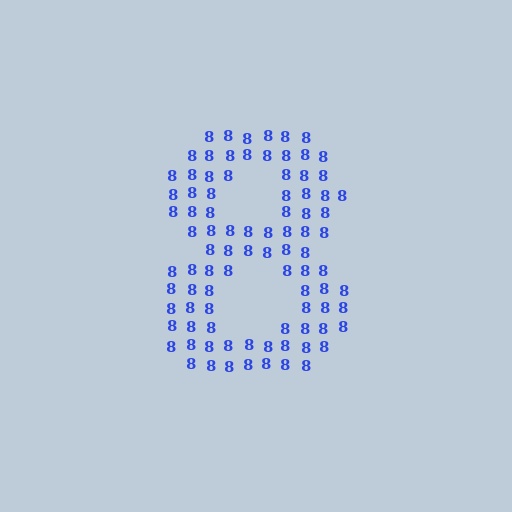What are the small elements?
The small elements are digit 8's.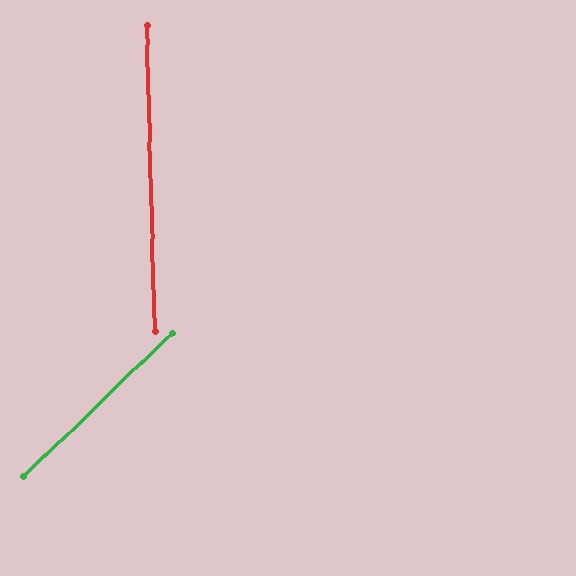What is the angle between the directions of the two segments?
Approximately 47 degrees.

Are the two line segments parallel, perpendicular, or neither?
Neither parallel nor perpendicular — they differ by about 47°.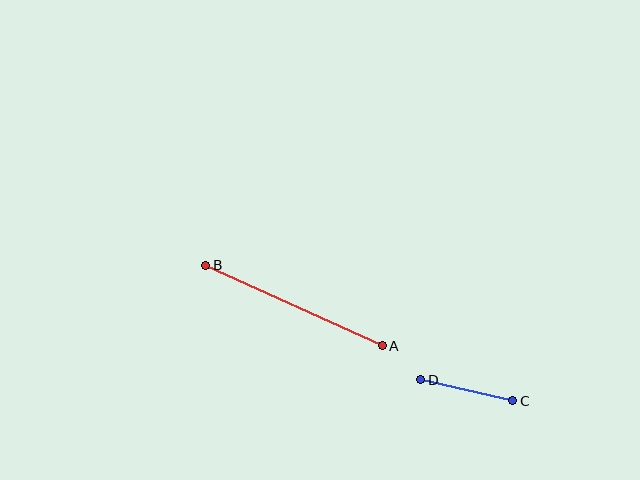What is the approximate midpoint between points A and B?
The midpoint is at approximately (294, 306) pixels.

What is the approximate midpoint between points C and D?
The midpoint is at approximately (467, 390) pixels.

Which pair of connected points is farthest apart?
Points A and B are farthest apart.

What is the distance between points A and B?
The distance is approximately 194 pixels.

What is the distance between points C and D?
The distance is approximately 94 pixels.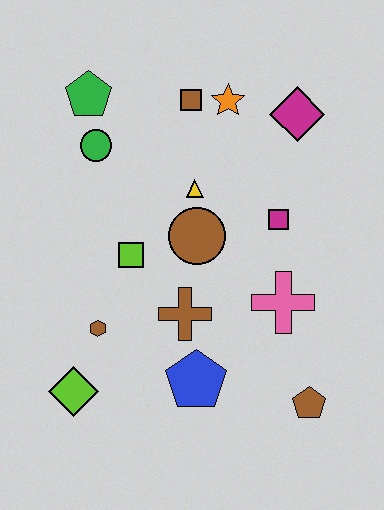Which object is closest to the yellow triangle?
The brown circle is closest to the yellow triangle.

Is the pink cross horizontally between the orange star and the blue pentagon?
No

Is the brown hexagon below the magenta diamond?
Yes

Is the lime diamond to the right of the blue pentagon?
No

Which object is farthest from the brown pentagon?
The green pentagon is farthest from the brown pentagon.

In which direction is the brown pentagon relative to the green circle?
The brown pentagon is below the green circle.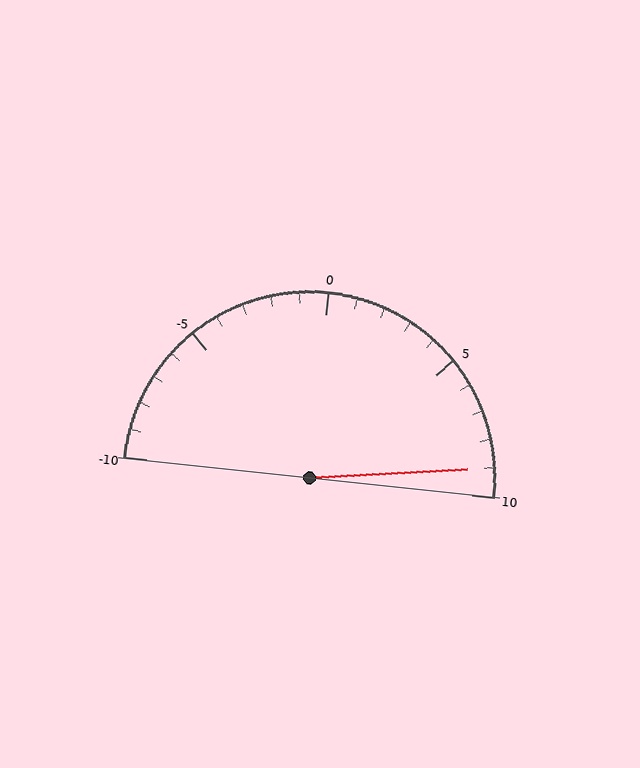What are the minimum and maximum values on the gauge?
The gauge ranges from -10 to 10.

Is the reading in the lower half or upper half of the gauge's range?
The reading is in the upper half of the range (-10 to 10).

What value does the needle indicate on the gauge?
The needle indicates approximately 9.